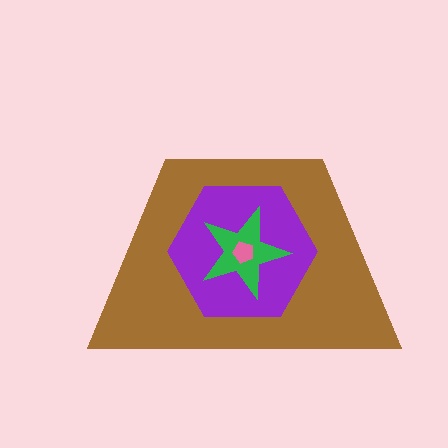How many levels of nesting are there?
4.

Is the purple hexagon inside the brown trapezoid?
Yes.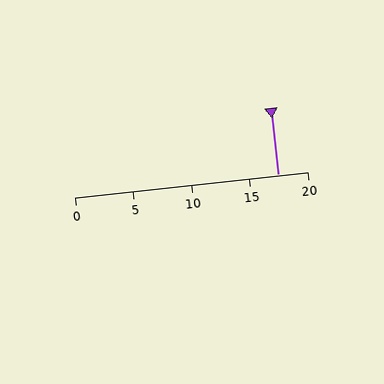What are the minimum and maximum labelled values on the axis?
The axis runs from 0 to 20.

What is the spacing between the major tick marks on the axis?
The major ticks are spaced 5 apart.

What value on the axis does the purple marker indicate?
The marker indicates approximately 17.5.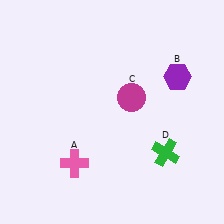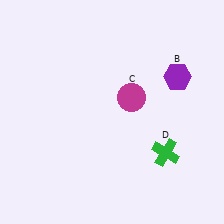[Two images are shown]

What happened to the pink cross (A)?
The pink cross (A) was removed in Image 2. It was in the bottom-left area of Image 1.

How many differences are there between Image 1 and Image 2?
There is 1 difference between the two images.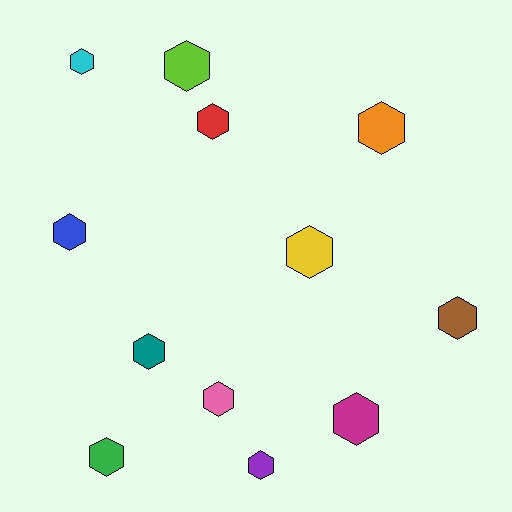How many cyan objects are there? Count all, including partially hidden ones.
There is 1 cyan object.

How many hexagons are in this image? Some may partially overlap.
There are 12 hexagons.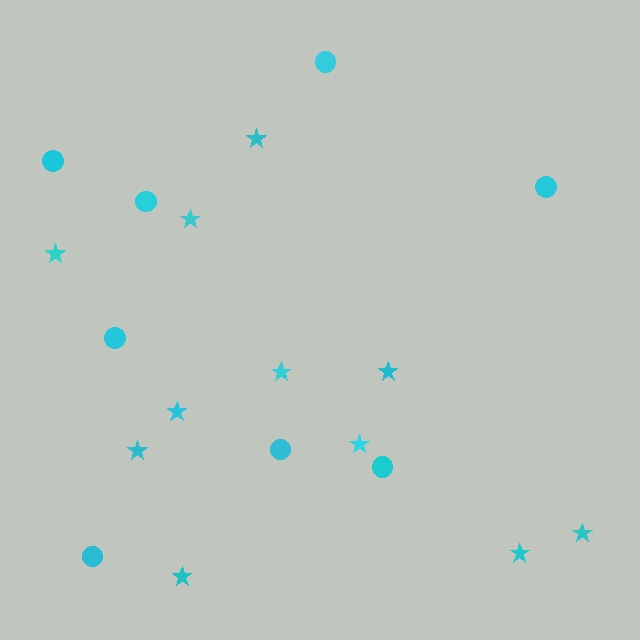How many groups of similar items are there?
There are 2 groups: one group of circles (8) and one group of stars (11).